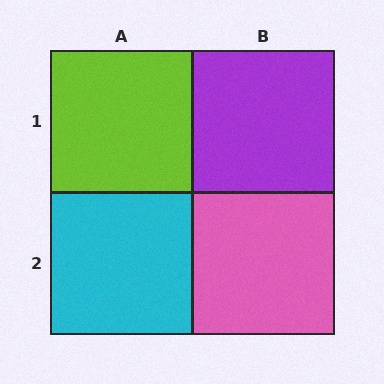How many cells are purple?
1 cell is purple.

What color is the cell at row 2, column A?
Cyan.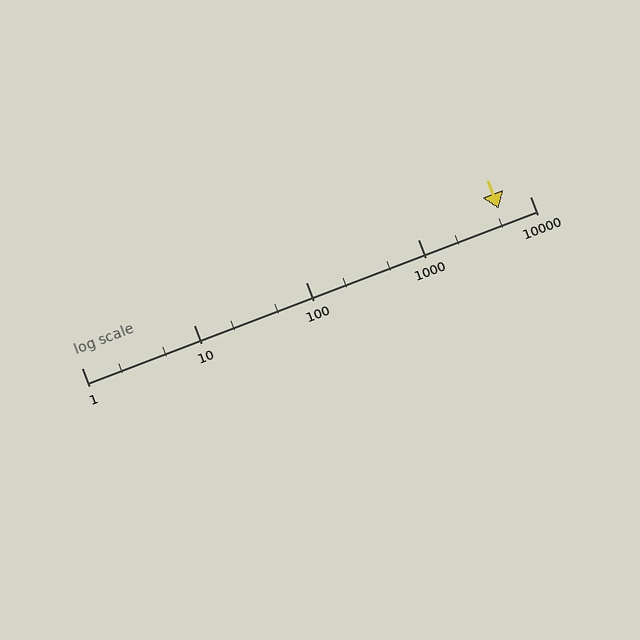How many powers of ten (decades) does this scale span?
The scale spans 4 decades, from 1 to 10000.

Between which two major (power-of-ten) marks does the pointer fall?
The pointer is between 1000 and 10000.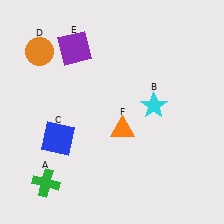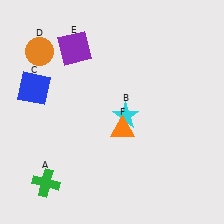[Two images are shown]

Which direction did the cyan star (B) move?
The cyan star (B) moved left.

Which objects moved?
The objects that moved are: the cyan star (B), the blue square (C).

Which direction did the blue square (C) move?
The blue square (C) moved up.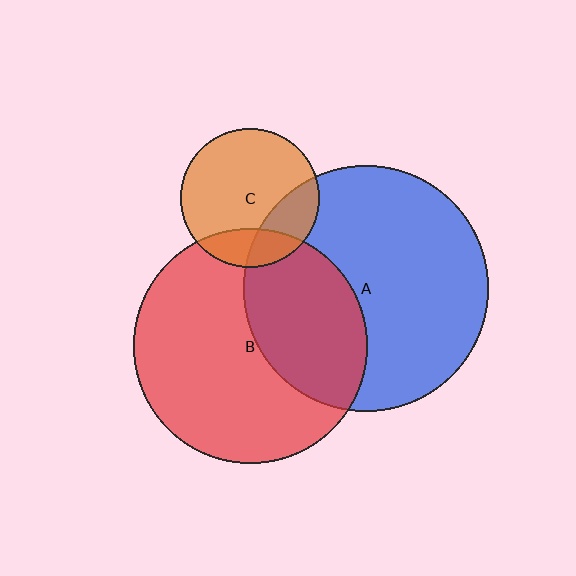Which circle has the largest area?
Circle A (blue).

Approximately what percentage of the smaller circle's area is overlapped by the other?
Approximately 35%.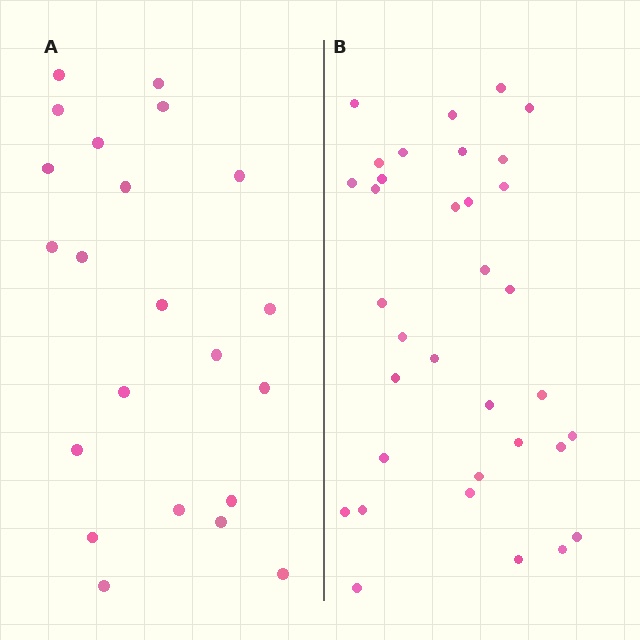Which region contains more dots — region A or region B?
Region B (the right region) has more dots.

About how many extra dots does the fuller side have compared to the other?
Region B has roughly 12 or so more dots than region A.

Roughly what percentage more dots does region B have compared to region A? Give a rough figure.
About 55% more.